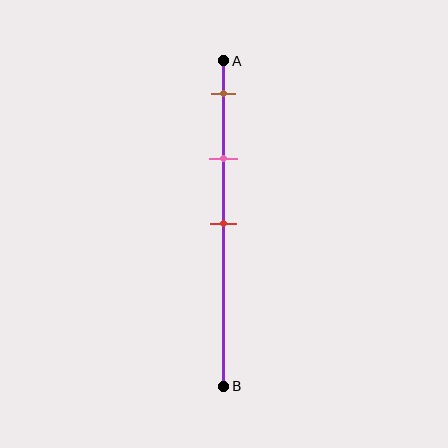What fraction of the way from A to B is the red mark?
The red mark is approximately 50% (0.5) of the way from A to B.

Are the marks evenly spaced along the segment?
Yes, the marks are approximately evenly spaced.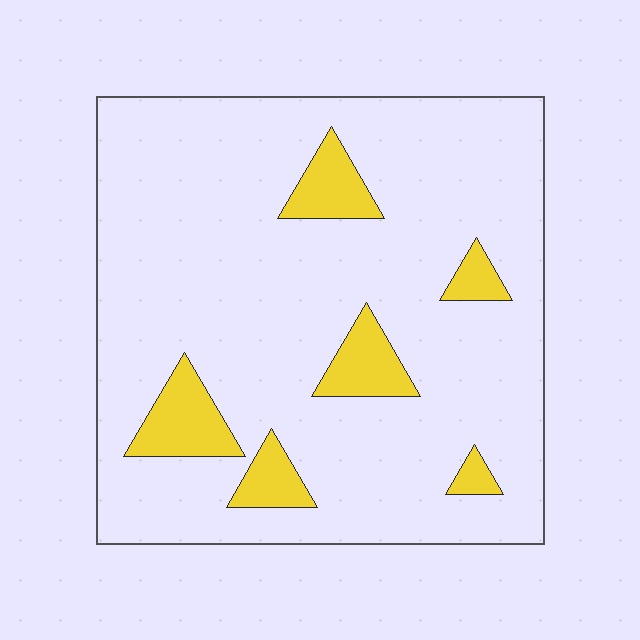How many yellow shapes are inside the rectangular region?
6.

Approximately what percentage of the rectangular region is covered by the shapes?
Approximately 10%.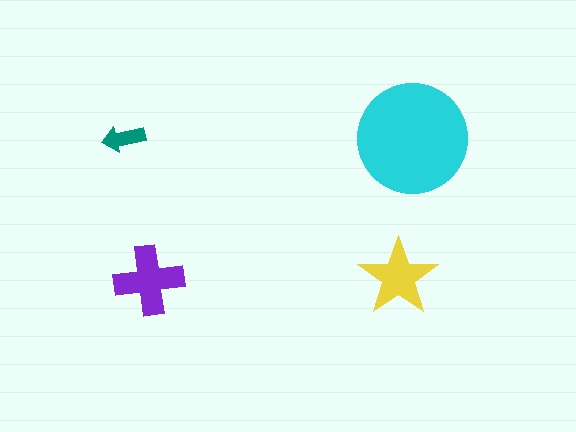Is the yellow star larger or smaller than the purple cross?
Smaller.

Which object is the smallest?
The teal arrow.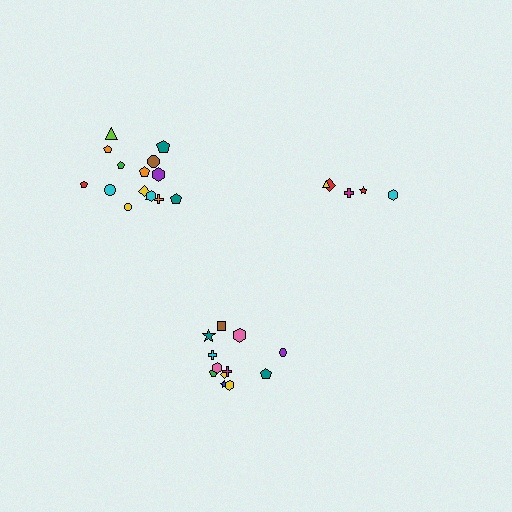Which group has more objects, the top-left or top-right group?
The top-left group.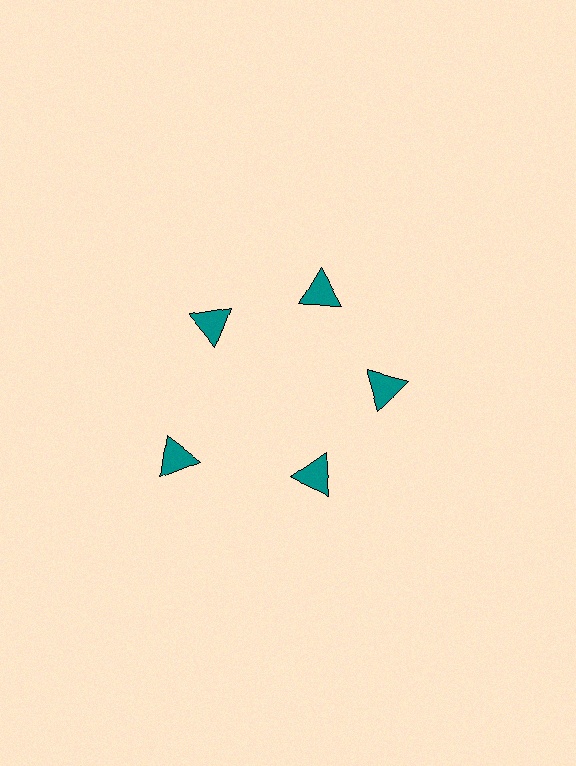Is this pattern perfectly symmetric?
No. The 5 teal triangles are arranged in a ring, but one element near the 8 o'clock position is pushed outward from the center, breaking the 5-fold rotational symmetry.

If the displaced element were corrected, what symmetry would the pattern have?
It would have 5-fold rotational symmetry — the pattern would map onto itself every 72 degrees.